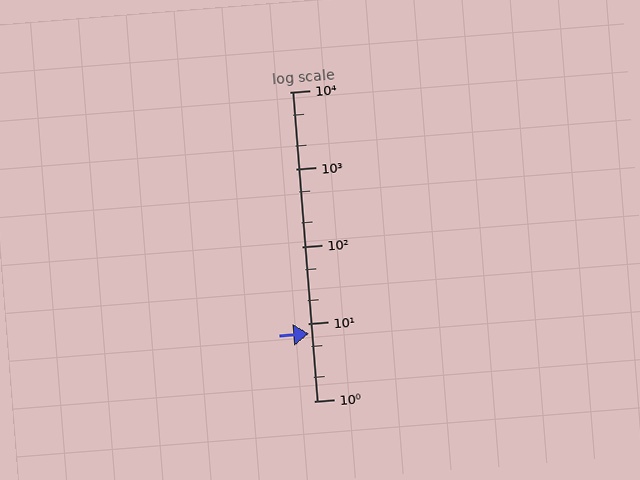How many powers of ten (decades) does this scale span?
The scale spans 4 decades, from 1 to 10000.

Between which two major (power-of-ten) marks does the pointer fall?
The pointer is between 1 and 10.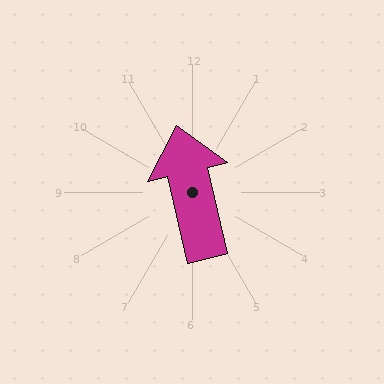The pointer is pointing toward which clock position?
Roughly 12 o'clock.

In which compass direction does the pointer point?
North.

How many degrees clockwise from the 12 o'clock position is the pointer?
Approximately 347 degrees.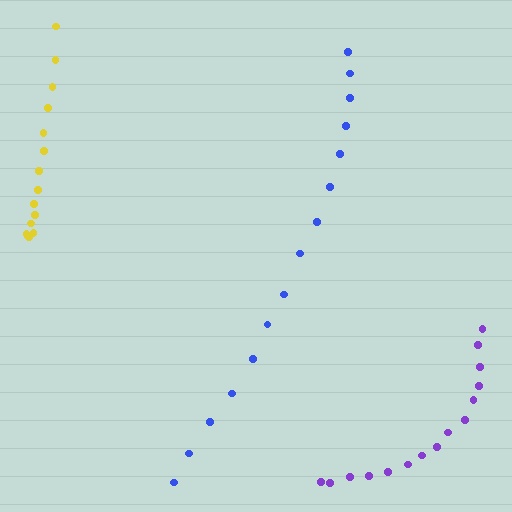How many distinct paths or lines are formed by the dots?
There are 3 distinct paths.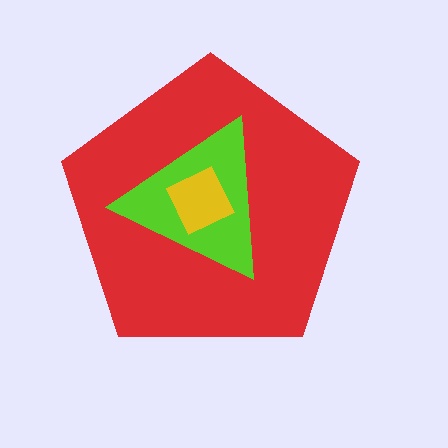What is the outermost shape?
The red pentagon.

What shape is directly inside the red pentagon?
The lime triangle.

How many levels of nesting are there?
3.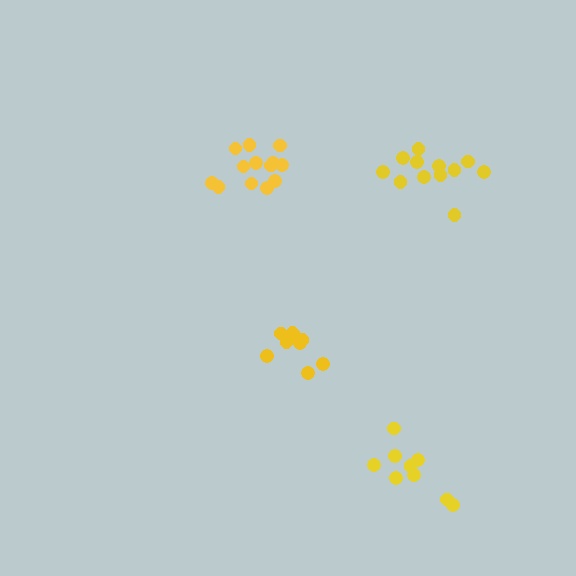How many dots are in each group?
Group 1: 9 dots, Group 2: 9 dots, Group 3: 13 dots, Group 4: 12 dots (43 total).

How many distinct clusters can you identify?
There are 4 distinct clusters.